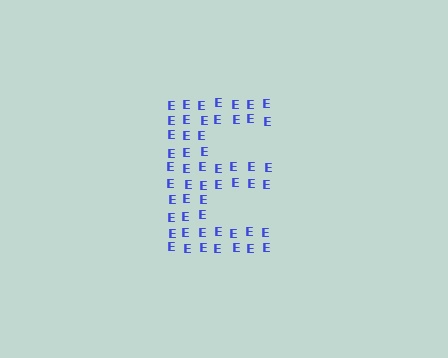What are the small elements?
The small elements are letter E's.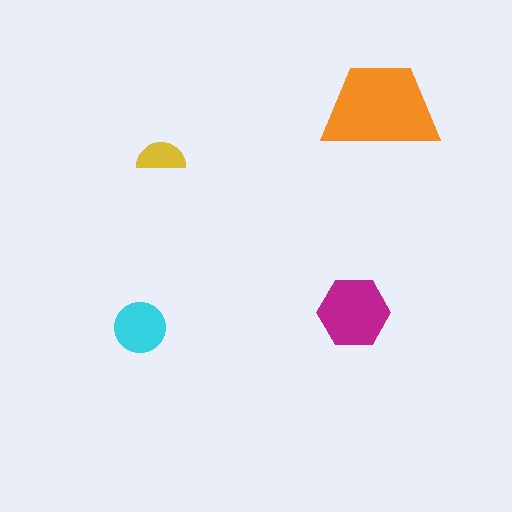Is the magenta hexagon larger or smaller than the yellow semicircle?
Larger.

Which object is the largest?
The orange trapezoid.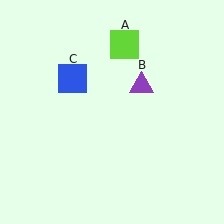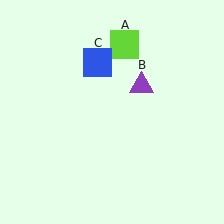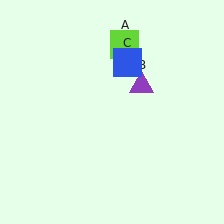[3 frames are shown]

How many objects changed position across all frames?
1 object changed position: blue square (object C).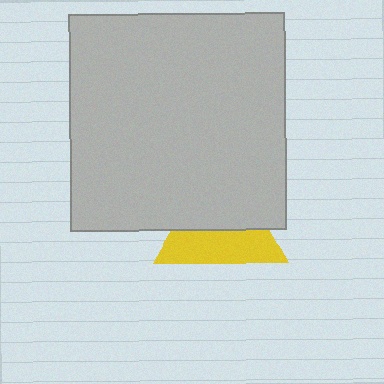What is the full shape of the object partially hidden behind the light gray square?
The partially hidden object is a yellow triangle.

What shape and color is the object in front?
The object in front is a light gray square.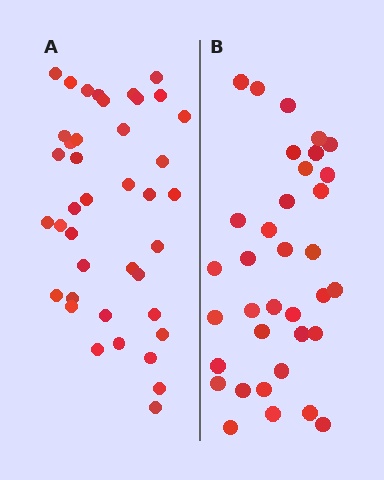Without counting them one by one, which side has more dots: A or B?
Region A (the left region) has more dots.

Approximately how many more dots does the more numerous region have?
Region A has about 5 more dots than region B.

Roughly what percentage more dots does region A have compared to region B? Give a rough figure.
About 15% more.